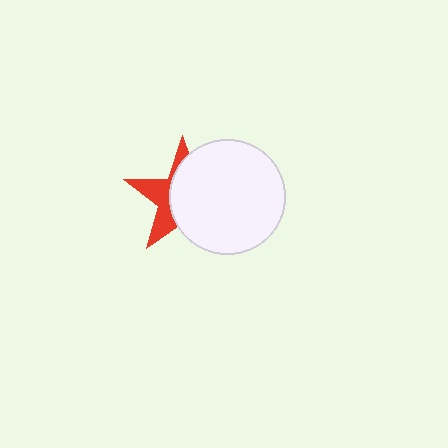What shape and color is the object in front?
The object in front is a white circle.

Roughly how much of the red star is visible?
A small part of it is visible (roughly 37%).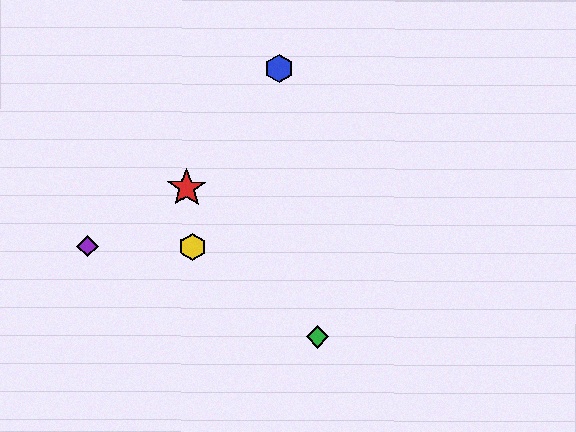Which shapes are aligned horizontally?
The yellow hexagon, the purple diamond are aligned horizontally.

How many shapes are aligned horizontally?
2 shapes (the yellow hexagon, the purple diamond) are aligned horizontally.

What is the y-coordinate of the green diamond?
The green diamond is at y≈337.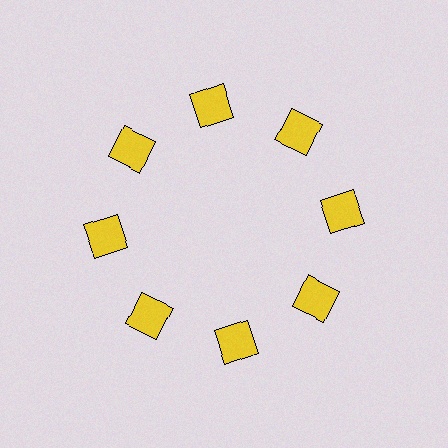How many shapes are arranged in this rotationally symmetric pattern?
There are 8 shapes, arranged in 8 groups of 1.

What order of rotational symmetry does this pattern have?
This pattern has 8-fold rotational symmetry.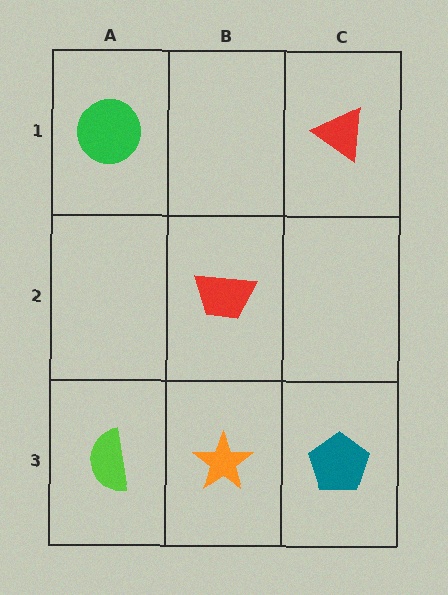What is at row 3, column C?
A teal pentagon.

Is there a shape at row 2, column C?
No, that cell is empty.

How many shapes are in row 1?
2 shapes.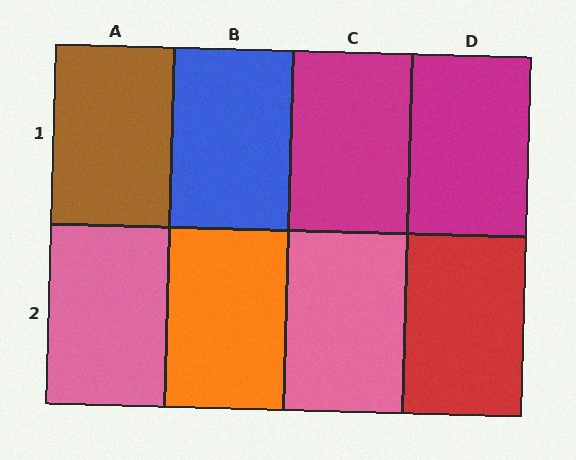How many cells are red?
1 cell is red.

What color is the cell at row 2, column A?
Pink.